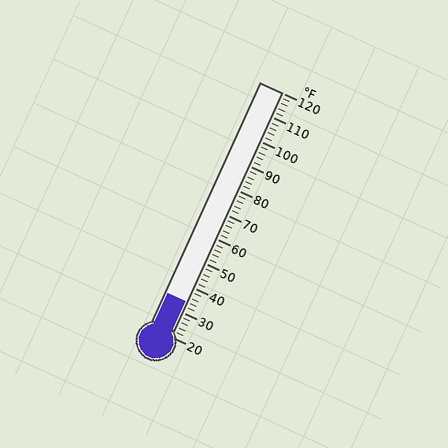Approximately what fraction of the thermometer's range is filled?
The thermometer is filled to approximately 15% of its range.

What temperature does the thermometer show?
The thermometer shows approximately 34°F.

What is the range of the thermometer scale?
The thermometer scale ranges from 20°F to 120°F.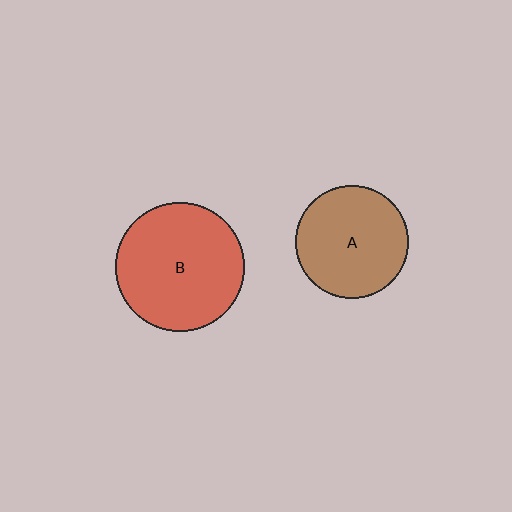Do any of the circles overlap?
No, none of the circles overlap.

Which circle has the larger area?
Circle B (red).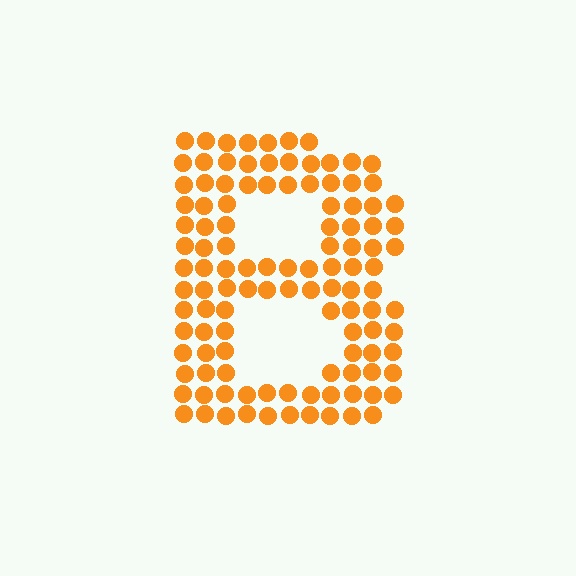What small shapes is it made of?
It is made of small circles.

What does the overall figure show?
The overall figure shows the letter B.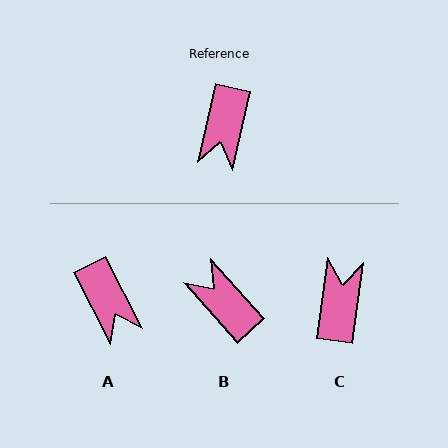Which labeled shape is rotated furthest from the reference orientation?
C, about 175 degrees away.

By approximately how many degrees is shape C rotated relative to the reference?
Approximately 175 degrees clockwise.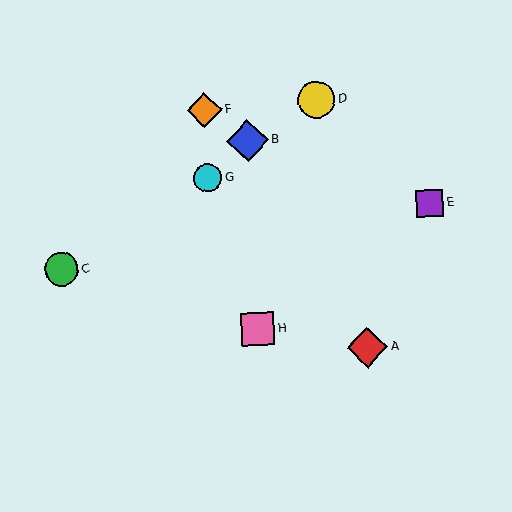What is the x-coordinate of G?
Object G is at x≈208.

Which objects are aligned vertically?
Objects F, G are aligned vertically.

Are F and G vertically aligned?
Yes, both are at x≈204.